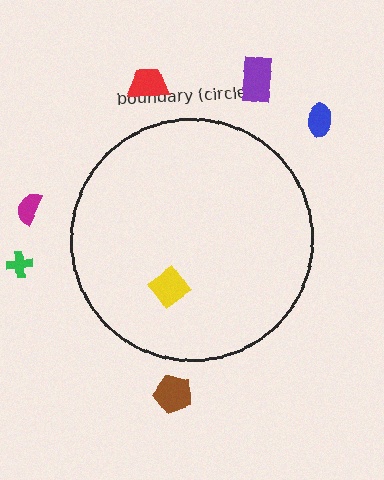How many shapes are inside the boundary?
1 inside, 6 outside.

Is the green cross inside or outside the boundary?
Outside.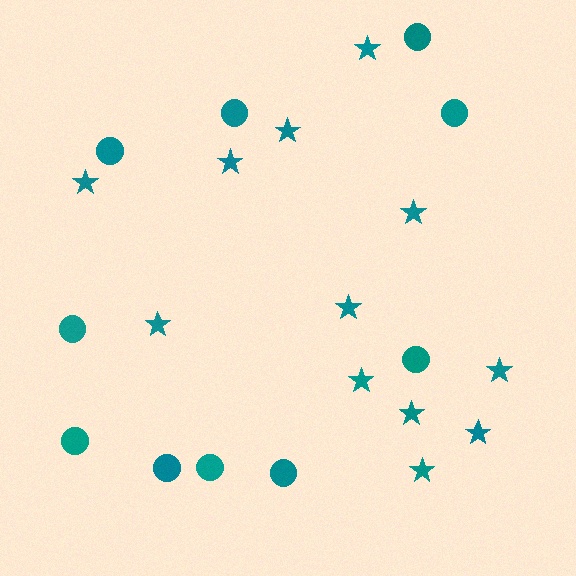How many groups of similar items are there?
There are 2 groups: one group of stars (12) and one group of circles (10).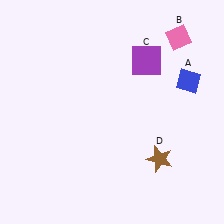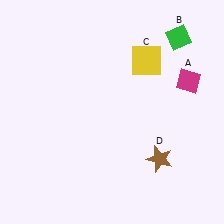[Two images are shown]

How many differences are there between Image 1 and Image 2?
There are 3 differences between the two images.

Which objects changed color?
A changed from blue to magenta. B changed from pink to green. C changed from purple to yellow.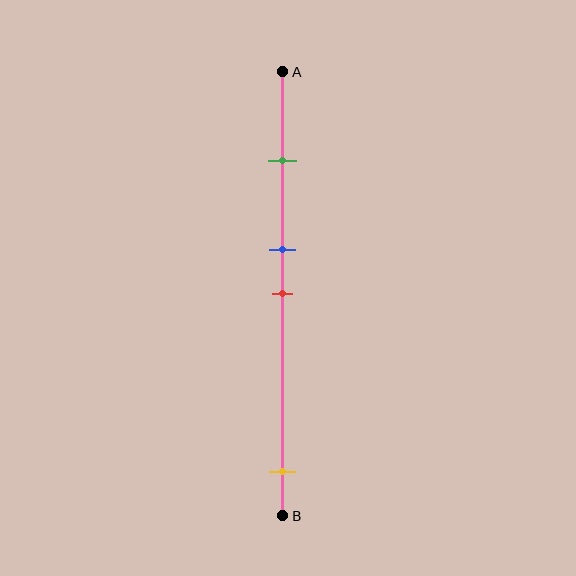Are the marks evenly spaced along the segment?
No, the marks are not evenly spaced.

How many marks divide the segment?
There are 4 marks dividing the segment.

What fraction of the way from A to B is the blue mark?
The blue mark is approximately 40% (0.4) of the way from A to B.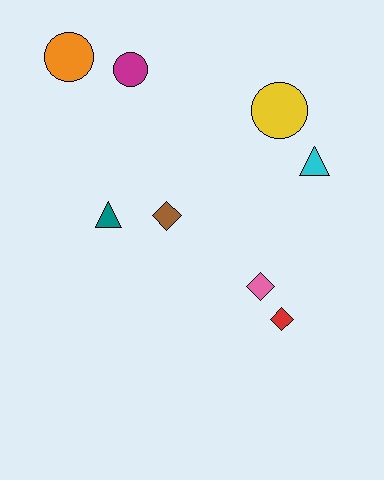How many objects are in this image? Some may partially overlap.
There are 8 objects.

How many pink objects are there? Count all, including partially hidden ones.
There is 1 pink object.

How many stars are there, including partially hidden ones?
There are no stars.